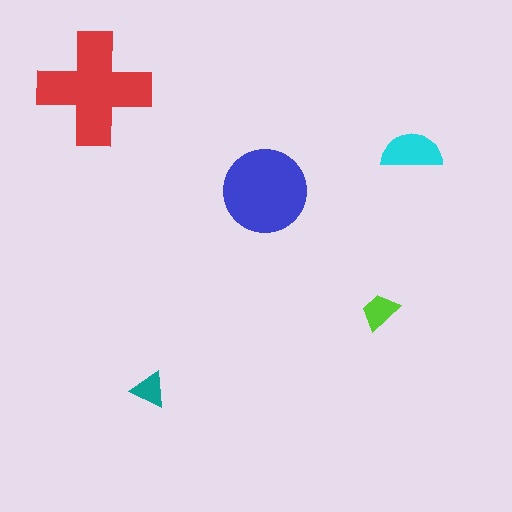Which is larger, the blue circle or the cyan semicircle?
The blue circle.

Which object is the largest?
The red cross.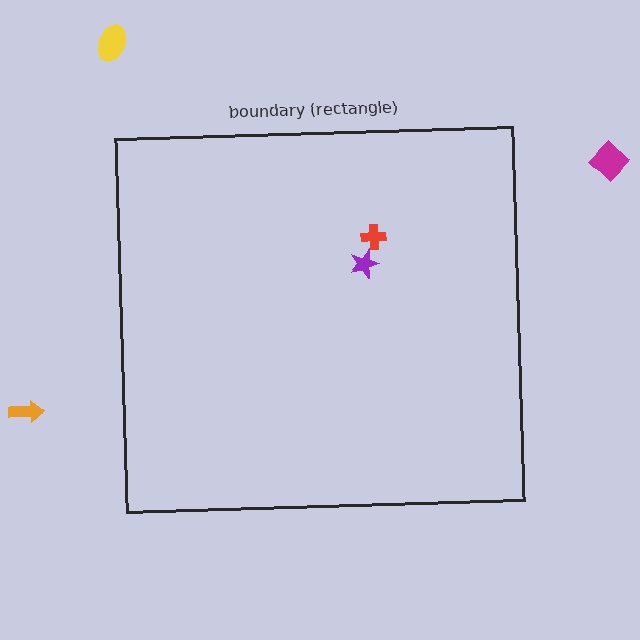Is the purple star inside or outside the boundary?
Inside.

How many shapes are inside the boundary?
2 inside, 3 outside.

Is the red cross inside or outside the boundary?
Inside.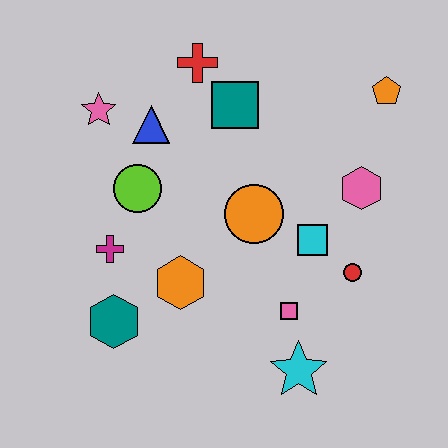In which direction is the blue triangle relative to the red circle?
The blue triangle is to the left of the red circle.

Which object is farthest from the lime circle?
The orange pentagon is farthest from the lime circle.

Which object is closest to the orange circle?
The cyan square is closest to the orange circle.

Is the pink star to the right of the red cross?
No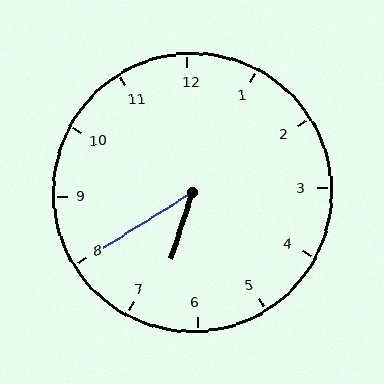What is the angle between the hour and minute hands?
Approximately 40 degrees.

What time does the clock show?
6:40.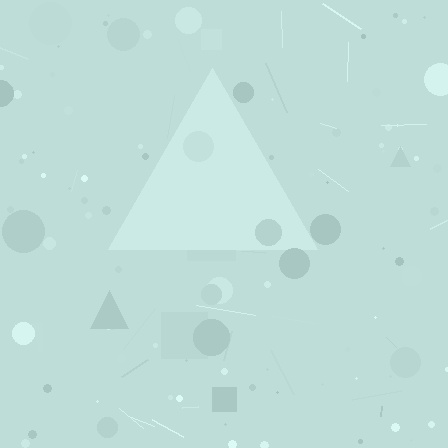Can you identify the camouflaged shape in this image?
The camouflaged shape is a triangle.